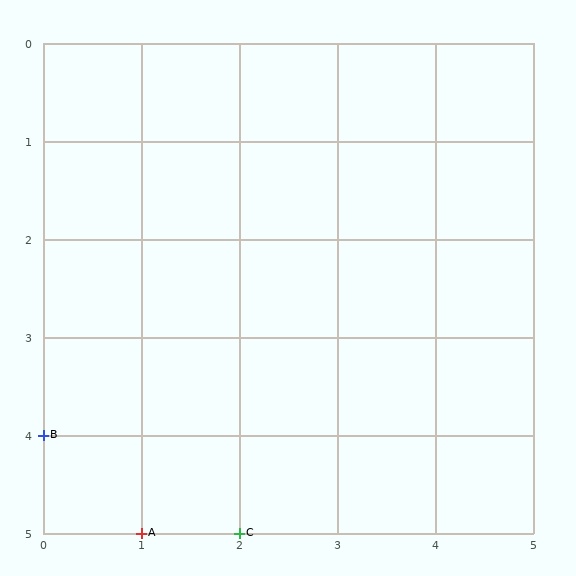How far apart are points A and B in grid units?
Points A and B are 1 column and 1 row apart (about 1.4 grid units diagonally).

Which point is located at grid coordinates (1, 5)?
Point A is at (1, 5).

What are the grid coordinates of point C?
Point C is at grid coordinates (2, 5).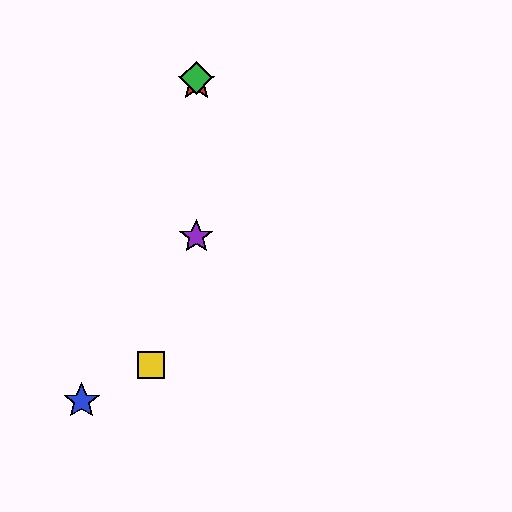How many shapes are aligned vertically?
3 shapes (the red star, the green diamond, the purple star) are aligned vertically.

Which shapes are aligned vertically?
The red star, the green diamond, the purple star are aligned vertically.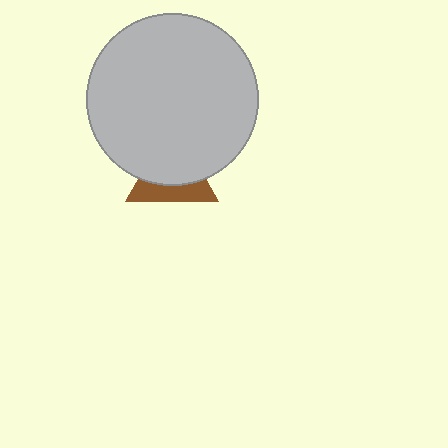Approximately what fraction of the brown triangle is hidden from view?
Roughly 61% of the brown triangle is hidden behind the light gray circle.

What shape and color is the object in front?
The object in front is a light gray circle.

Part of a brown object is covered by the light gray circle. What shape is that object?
It is a triangle.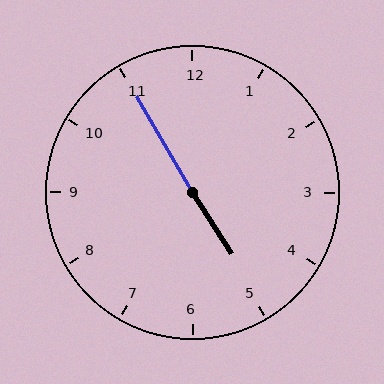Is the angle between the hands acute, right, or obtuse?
It is obtuse.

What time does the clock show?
4:55.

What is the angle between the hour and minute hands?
Approximately 178 degrees.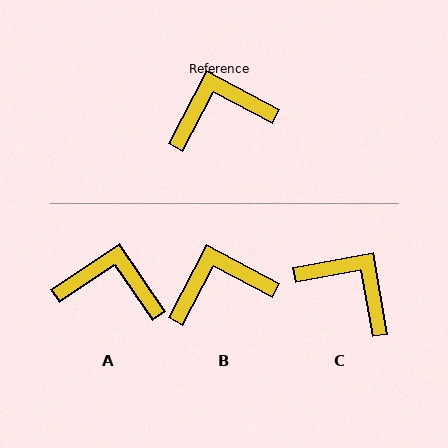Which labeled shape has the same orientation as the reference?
B.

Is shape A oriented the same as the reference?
No, it is off by about 28 degrees.